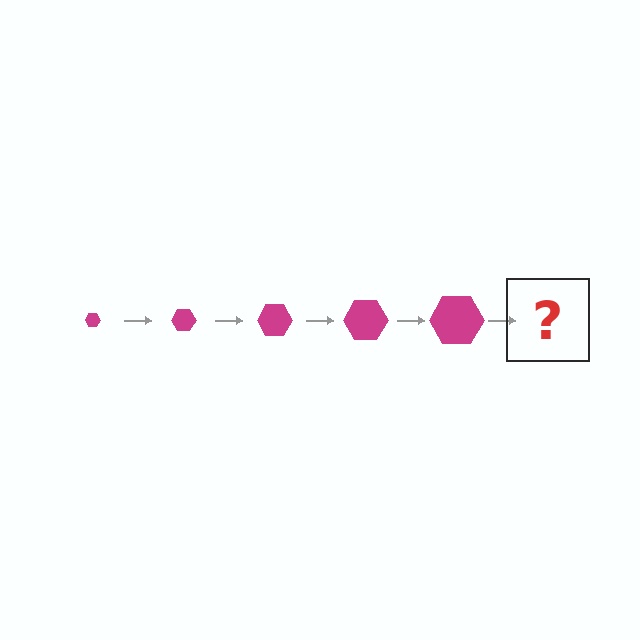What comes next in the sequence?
The next element should be a magenta hexagon, larger than the previous one.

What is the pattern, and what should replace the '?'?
The pattern is that the hexagon gets progressively larger each step. The '?' should be a magenta hexagon, larger than the previous one.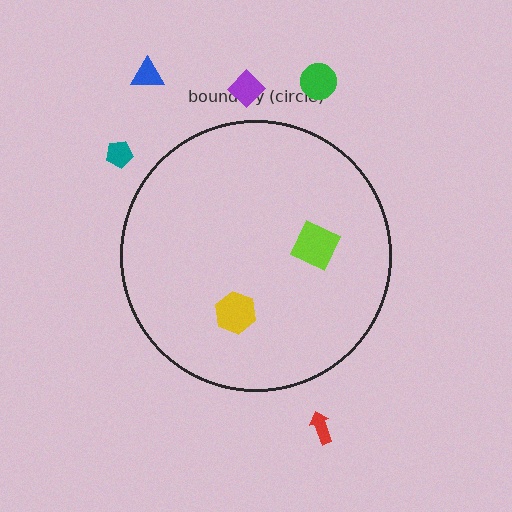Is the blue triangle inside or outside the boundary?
Outside.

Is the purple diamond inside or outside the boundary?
Outside.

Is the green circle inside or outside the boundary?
Outside.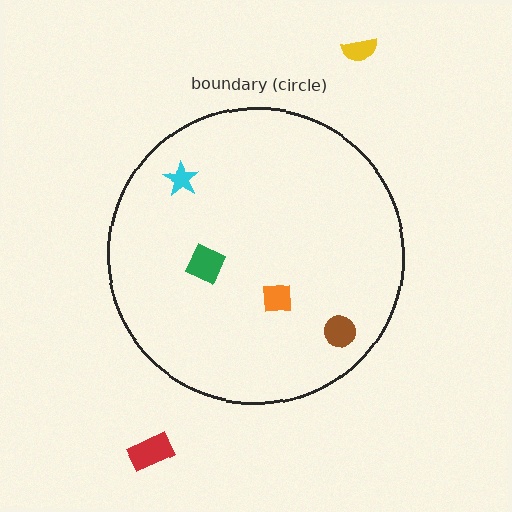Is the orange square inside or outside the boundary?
Inside.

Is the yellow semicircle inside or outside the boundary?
Outside.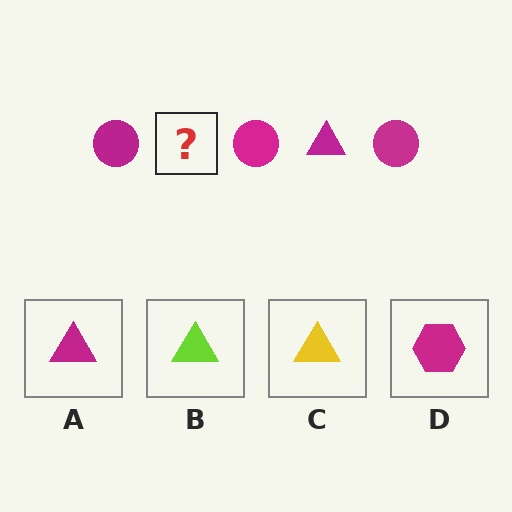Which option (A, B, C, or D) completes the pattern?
A.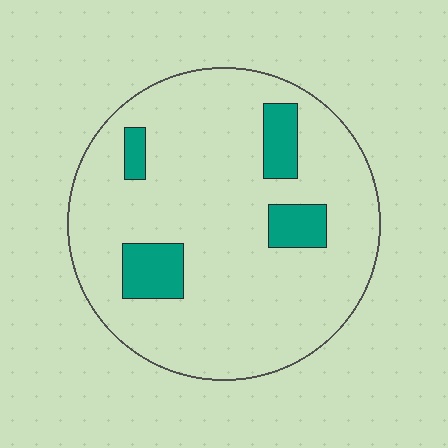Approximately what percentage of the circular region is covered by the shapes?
Approximately 15%.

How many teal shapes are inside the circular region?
4.